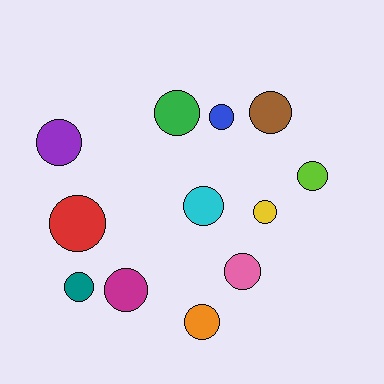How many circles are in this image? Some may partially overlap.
There are 12 circles.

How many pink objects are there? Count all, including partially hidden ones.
There is 1 pink object.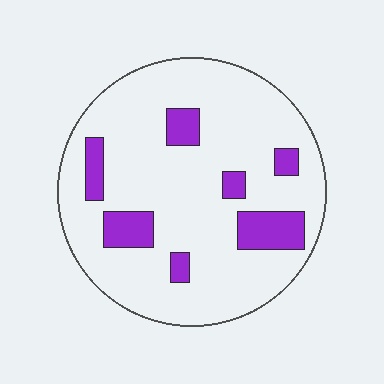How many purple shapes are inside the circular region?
7.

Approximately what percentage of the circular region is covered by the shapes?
Approximately 15%.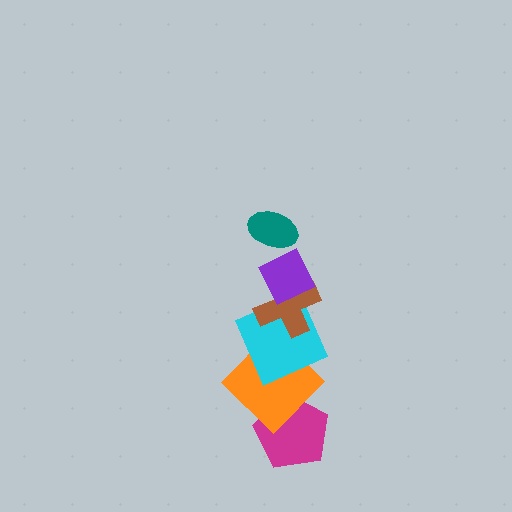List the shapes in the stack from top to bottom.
From top to bottom: the teal ellipse, the purple diamond, the brown cross, the cyan square, the orange diamond, the magenta pentagon.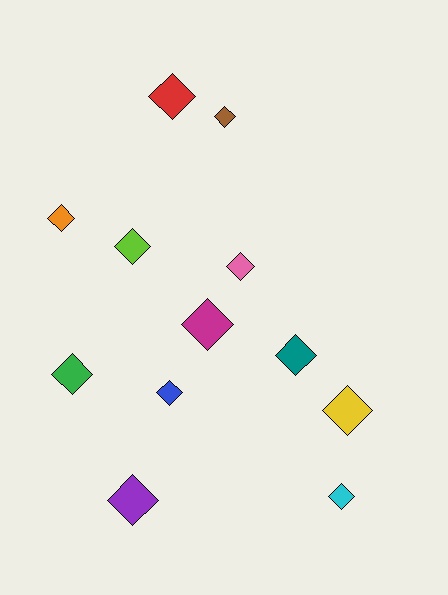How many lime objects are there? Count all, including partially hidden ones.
There is 1 lime object.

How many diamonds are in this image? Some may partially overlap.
There are 12 diamonds.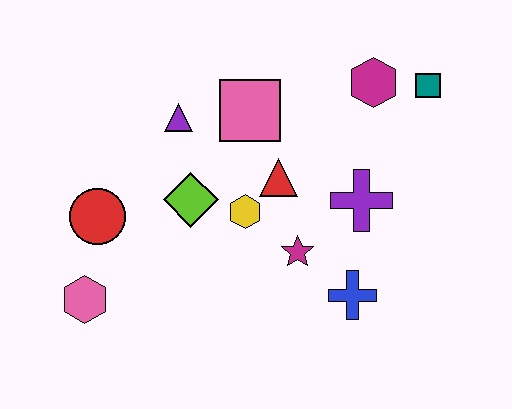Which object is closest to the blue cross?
The magenta star is closest to the blue cross.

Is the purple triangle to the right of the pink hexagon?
Yes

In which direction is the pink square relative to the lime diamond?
The pink square is above the lime diamond.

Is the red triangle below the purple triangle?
Yes